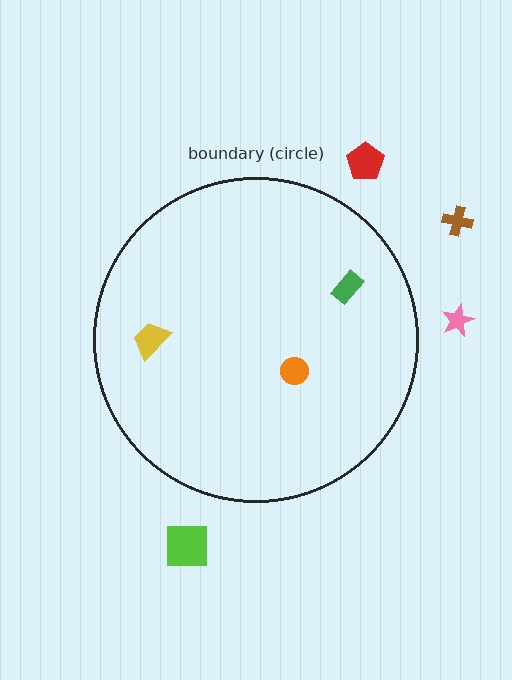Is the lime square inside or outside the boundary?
Outside.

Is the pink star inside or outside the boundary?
Outside.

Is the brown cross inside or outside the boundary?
Outside.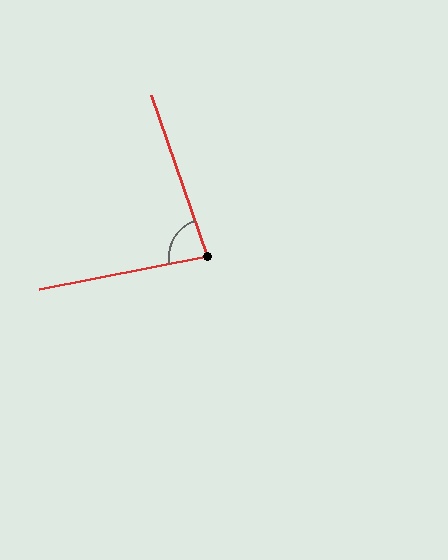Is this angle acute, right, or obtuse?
It is acute.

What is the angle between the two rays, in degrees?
Approximately 82 degrees.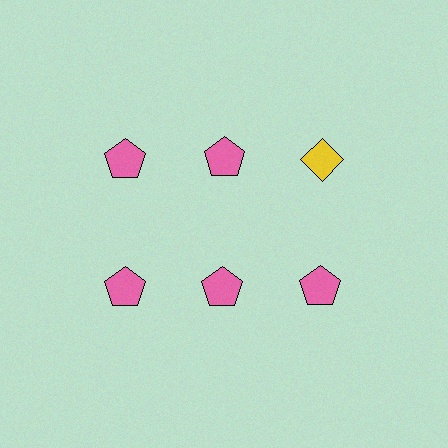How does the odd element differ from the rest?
It differs in both color (yellow instead of pink) and shape (diamond instead of pentagon).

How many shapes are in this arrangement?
There are 6 shapes arranged in a grid pattern.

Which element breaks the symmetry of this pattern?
The yellow diamond in the top row, center column breaks the symmetry. All other shapes are pink pentagons.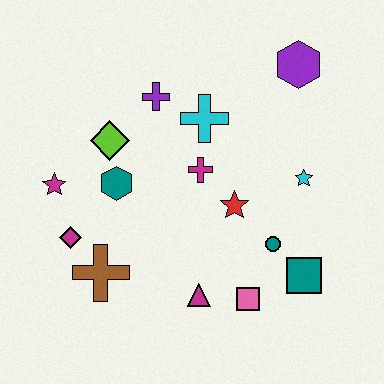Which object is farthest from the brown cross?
The purple hexagon is farthest from the brown cross.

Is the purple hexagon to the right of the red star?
Yes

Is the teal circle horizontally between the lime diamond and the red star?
No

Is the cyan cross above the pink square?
Yes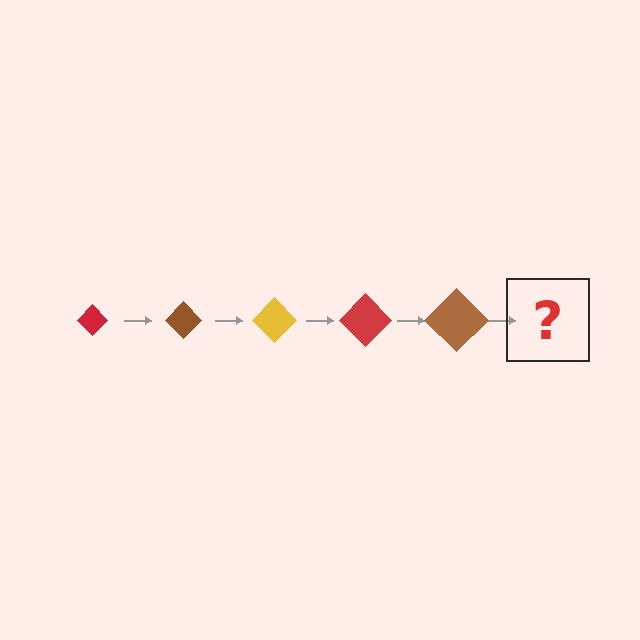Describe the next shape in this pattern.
It should be a yellow diamond, larger than the previous one.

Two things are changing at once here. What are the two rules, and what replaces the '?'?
The two rules are that the diamond grows larger each step and the color cycles through red, brown, and yellow. The '?' should be a yellow diamond, larger than the previous one.